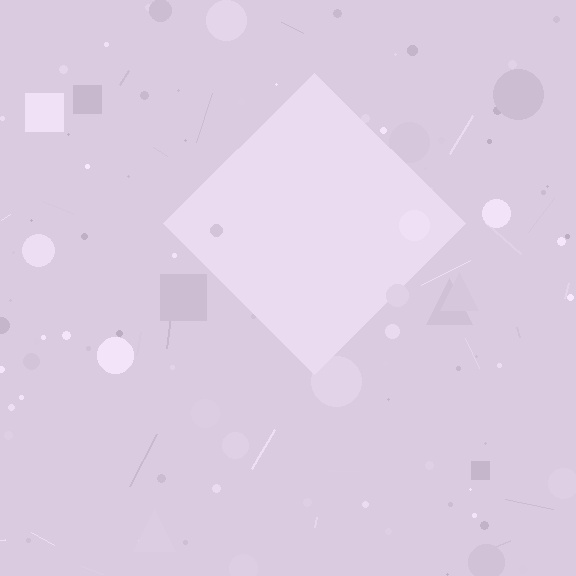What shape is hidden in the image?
A diamond is hidden in the image.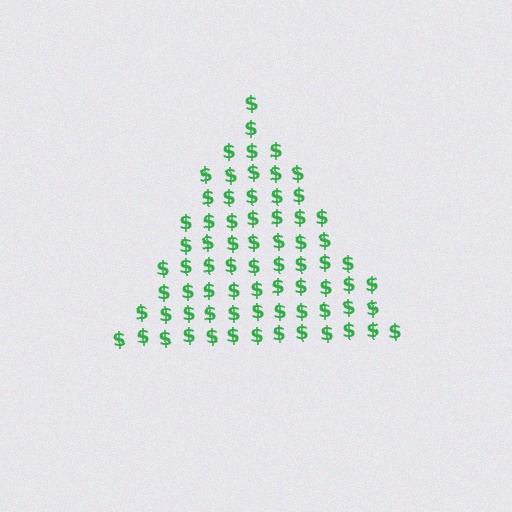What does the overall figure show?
The overall figure shows a triangle.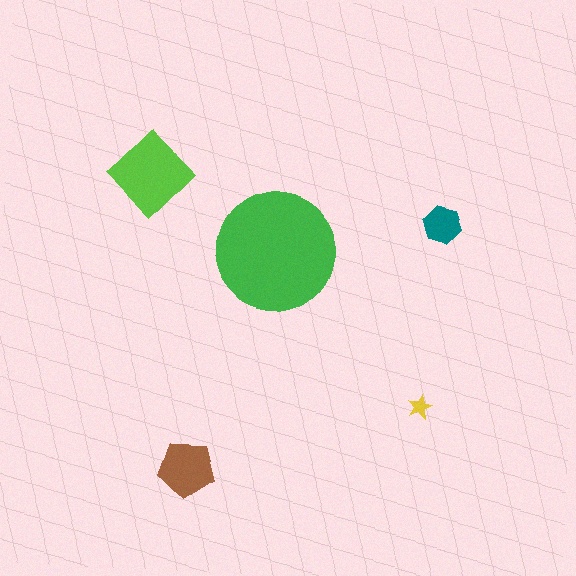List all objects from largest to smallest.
The green circle, the lime diamond, the brown pentagon, the teal hexagon, the yellow star.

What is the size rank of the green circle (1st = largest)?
1st.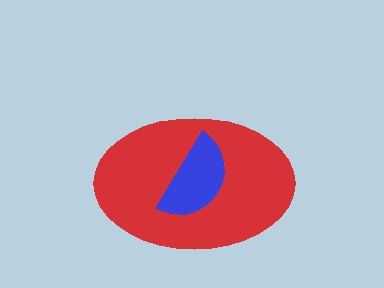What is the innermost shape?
The blue semicircle.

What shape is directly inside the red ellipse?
The blue semicircle.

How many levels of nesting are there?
2.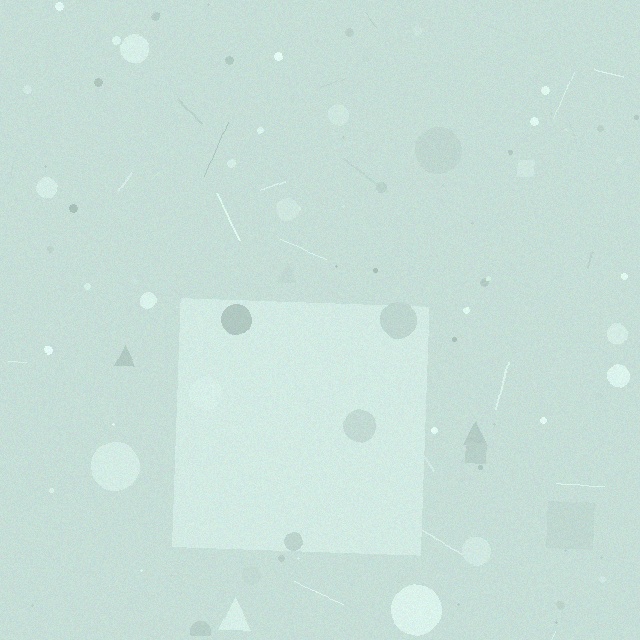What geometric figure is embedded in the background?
A square is embedded in the background.